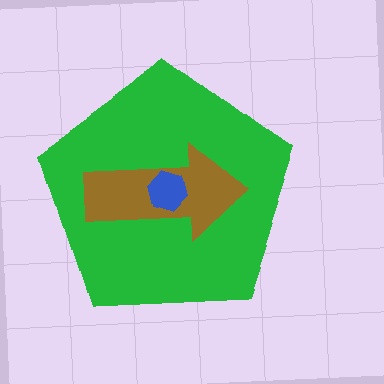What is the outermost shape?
The green pentagon.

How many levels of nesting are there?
3.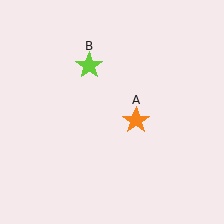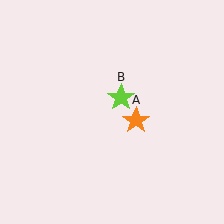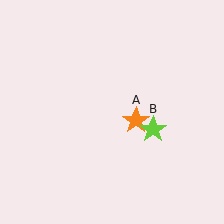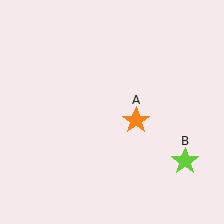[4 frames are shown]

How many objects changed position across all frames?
1 object changed position: lime star (object B).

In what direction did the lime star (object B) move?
The lime star (object B) moved down and to the right.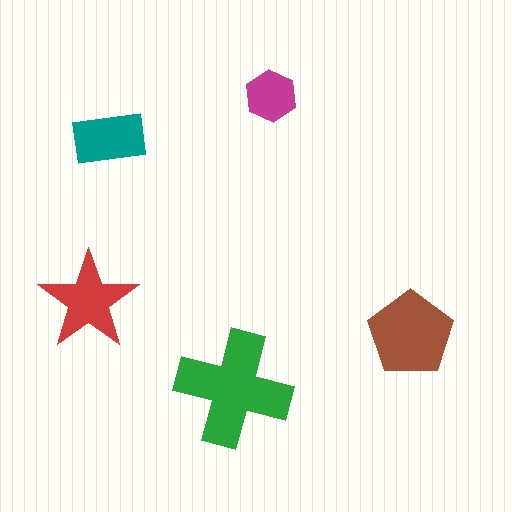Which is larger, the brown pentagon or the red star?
The brown pentagon.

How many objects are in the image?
There are 5 objects in the image.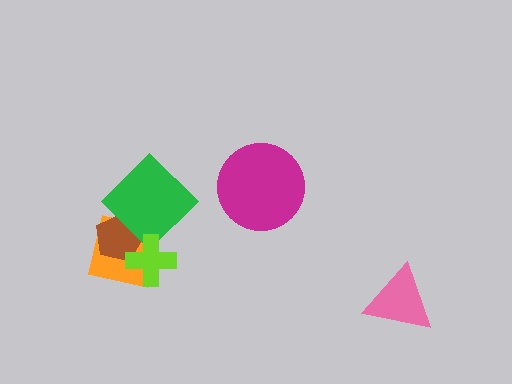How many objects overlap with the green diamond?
3 objects overlap with the green diamond.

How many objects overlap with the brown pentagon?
3 objects overlap with the brown pentagon.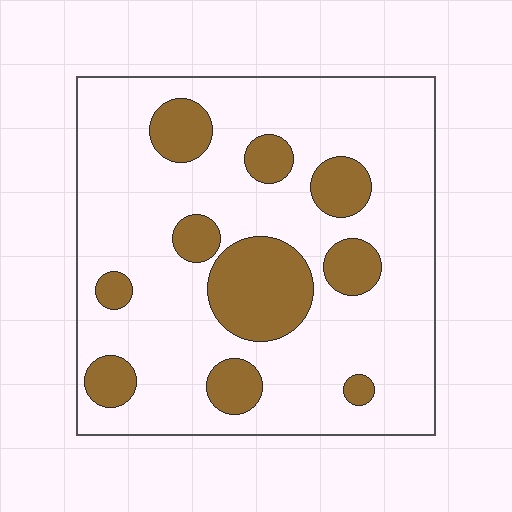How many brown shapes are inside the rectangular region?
10.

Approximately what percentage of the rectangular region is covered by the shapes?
Approximately 20%.